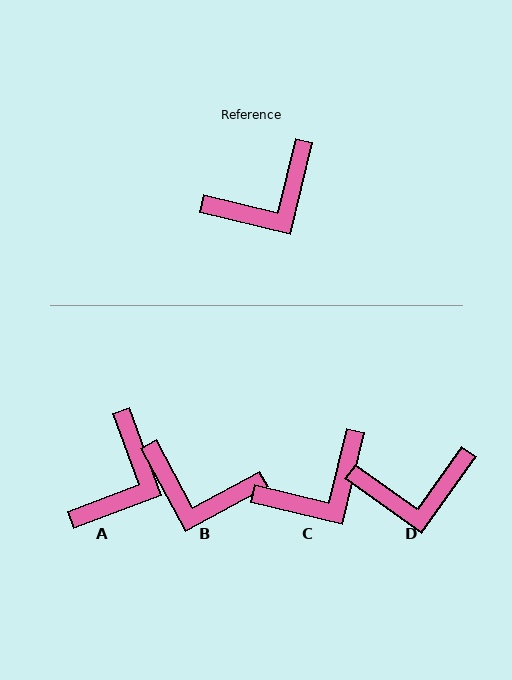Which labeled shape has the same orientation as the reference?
C.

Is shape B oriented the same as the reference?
No, it is off by about 48 degrees.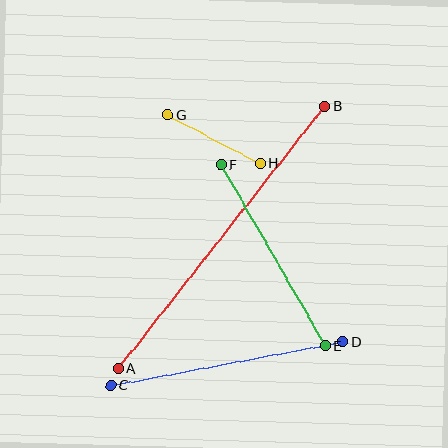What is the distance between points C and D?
The distance is approximately 236 pixels.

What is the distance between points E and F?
The distance is approximately 209 pixels.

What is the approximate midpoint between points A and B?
The midpoint is at approximately (222, 237) pixels.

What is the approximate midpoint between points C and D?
The midpoint is at approximately (227, 363) pixels.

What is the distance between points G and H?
The distance is approximately 104 pixels.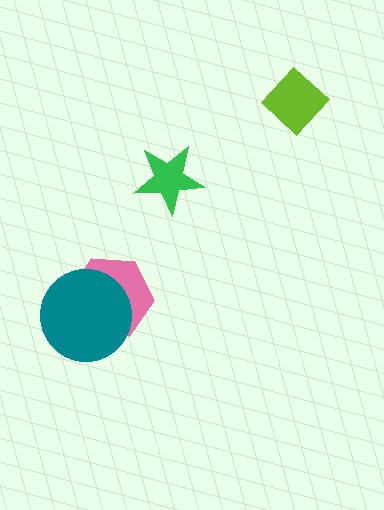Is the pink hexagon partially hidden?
Yes, it is partially covered by another shape.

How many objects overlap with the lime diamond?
0 objects overlap with the lime diamond.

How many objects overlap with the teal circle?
1 object overlaps with the teal circle.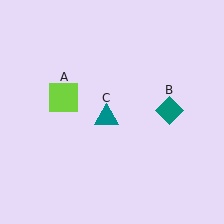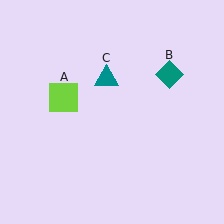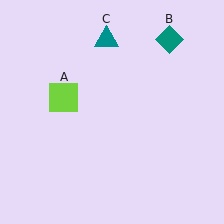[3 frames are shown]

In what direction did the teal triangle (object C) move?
The teal triangle (object C) moved up.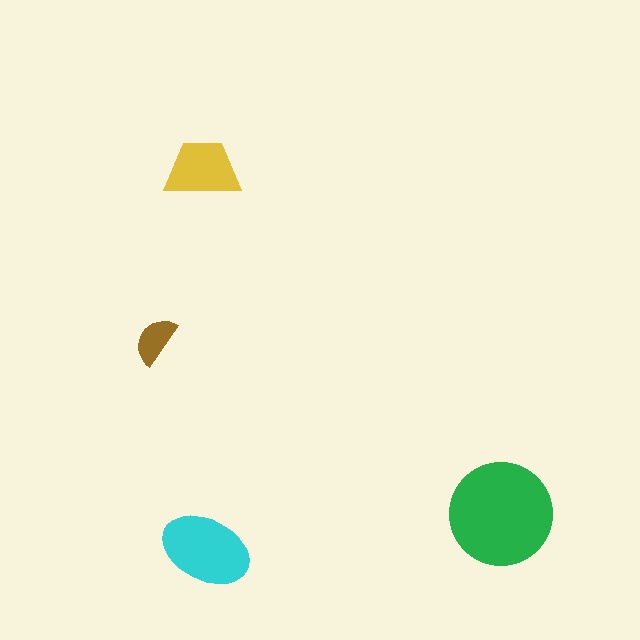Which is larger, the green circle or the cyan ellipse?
The green circle.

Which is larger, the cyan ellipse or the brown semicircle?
The cyan ellipse.